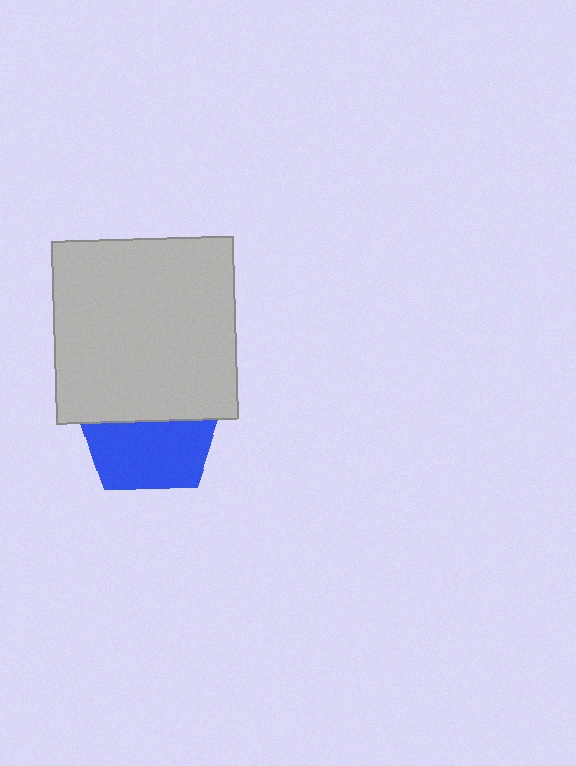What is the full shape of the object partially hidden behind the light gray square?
The partially hidden object is a blue pentagon.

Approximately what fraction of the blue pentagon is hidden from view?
Roughly 48% of the blue pentagon is hidden behind the light gray square.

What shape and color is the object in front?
The object in front is a light gray square.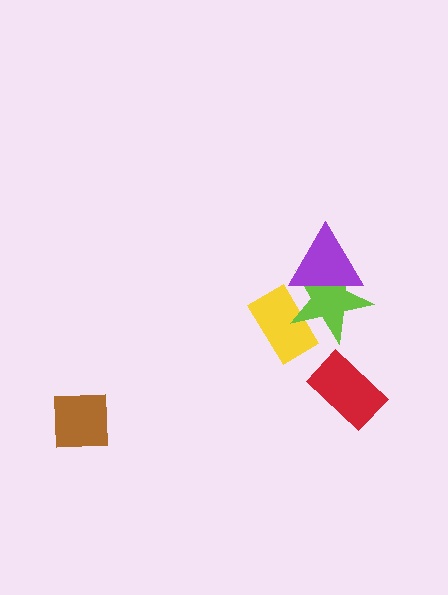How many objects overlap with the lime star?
2 objects overlap with the lime star.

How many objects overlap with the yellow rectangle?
1 object overlaps with the yellow rectangle.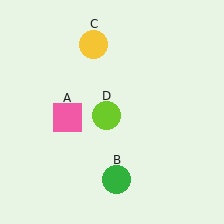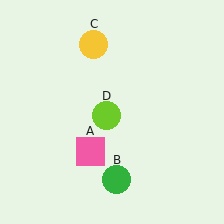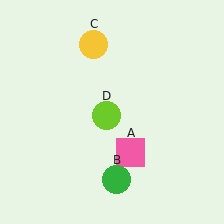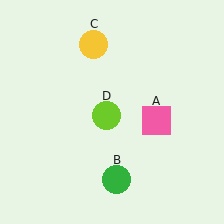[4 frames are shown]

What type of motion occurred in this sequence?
The pink square (object A) rotated counterclockwise around the center of the scene.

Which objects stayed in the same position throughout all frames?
Green circle (object B) and yellow circle (object C) and lime circle (object D) remained stationary.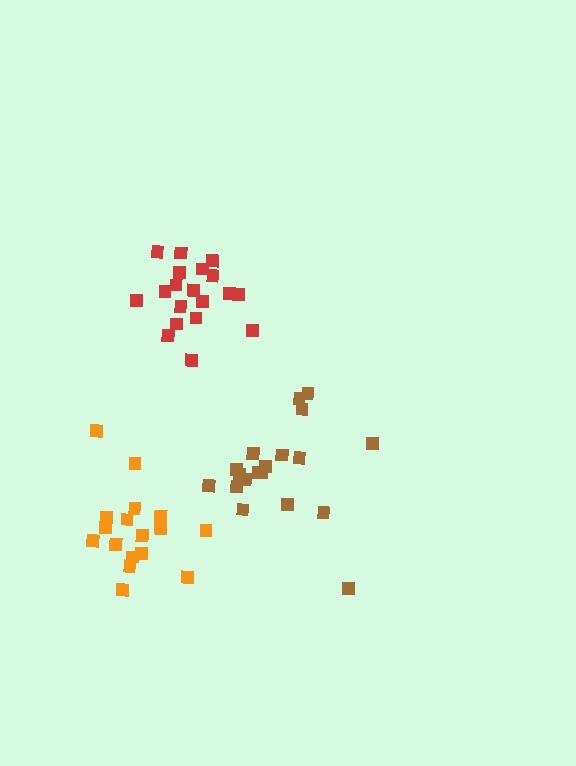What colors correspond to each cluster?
The clusters are colored: brown, orange, red.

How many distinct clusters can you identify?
There are 3 distinct clusters.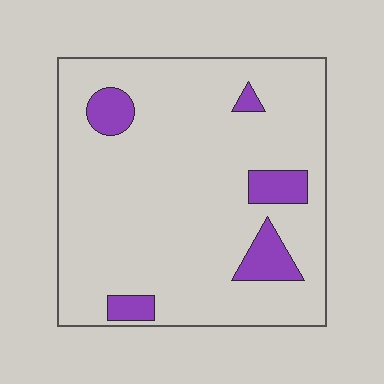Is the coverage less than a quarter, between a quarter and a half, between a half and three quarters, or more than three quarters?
Less than a quarter.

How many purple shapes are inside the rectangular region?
5.